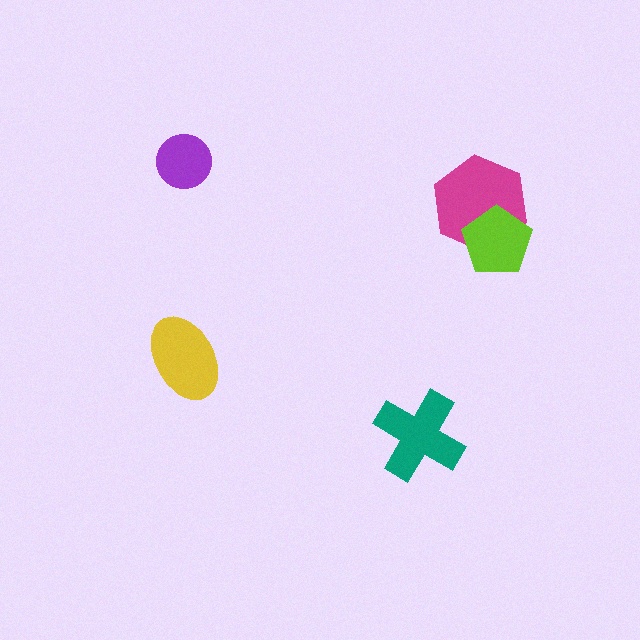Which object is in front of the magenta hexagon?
The lime pentagon is in front of the magenta hexagon.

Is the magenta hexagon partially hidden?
Yes, it is partially covered by another shape.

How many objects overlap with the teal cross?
0 objects overlap with the teal cross.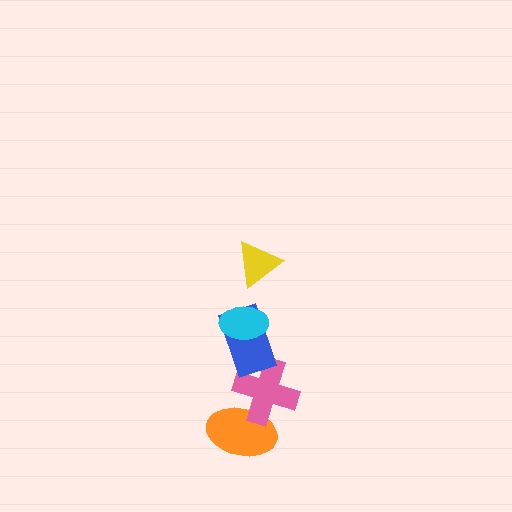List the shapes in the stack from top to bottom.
From top to bottom: the yellow triangle, the cyan ellipse, the blue rectangle, the pink cross, the orange ellipse.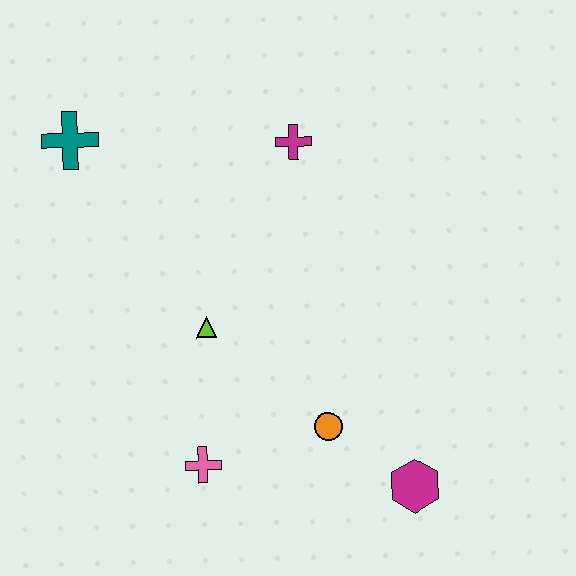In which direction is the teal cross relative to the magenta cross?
The teal cross is to the left of the magenta cross.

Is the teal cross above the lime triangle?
Yes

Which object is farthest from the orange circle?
The teal cross is farthest from the orange circle.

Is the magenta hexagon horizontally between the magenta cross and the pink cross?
No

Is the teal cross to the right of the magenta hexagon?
No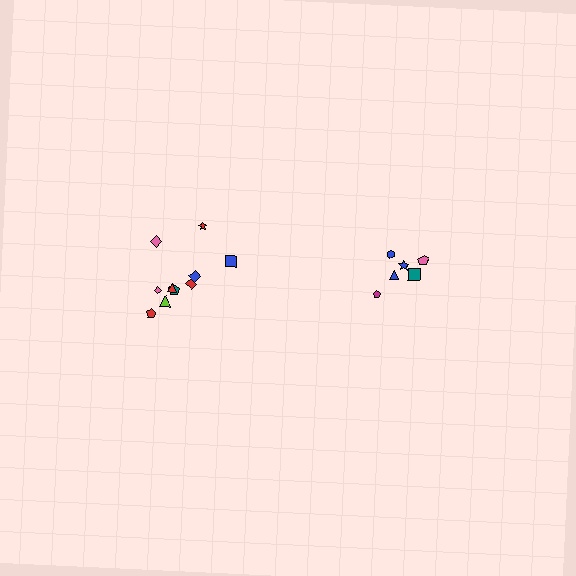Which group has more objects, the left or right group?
The left group.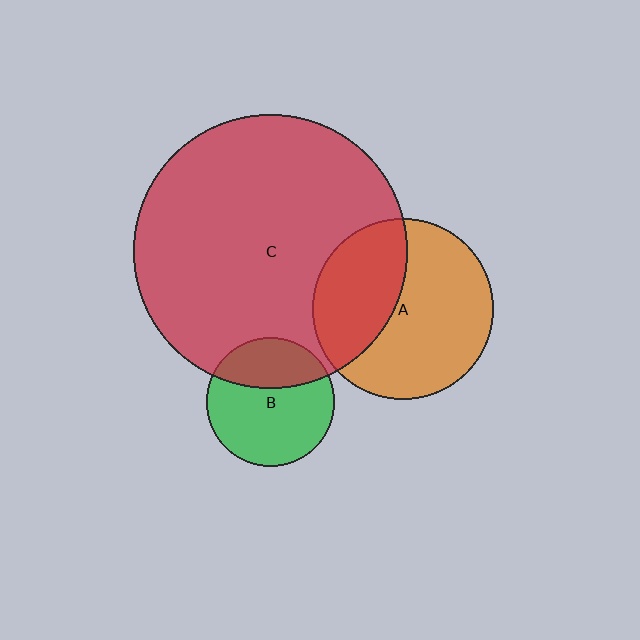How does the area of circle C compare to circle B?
Approximately 4.6 times.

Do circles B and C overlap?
Yes.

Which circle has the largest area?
Circle C (red).